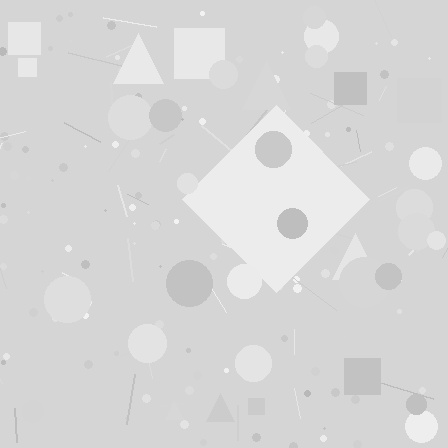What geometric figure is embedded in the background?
A diamond is embedded in the background.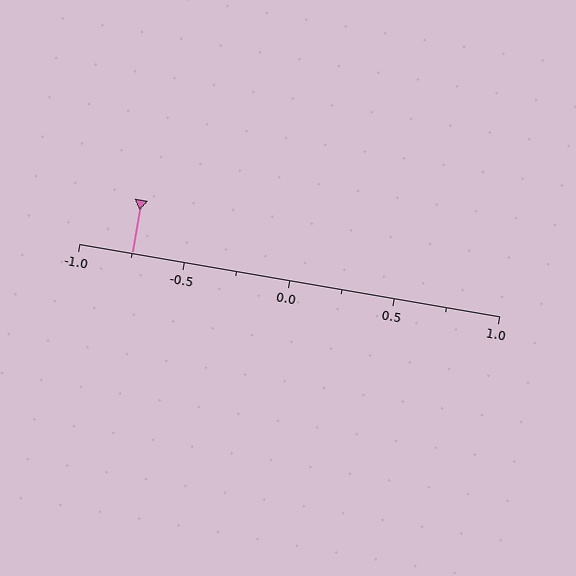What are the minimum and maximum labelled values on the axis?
The axis runs from -1.0 to 1.0.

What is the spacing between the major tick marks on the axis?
The major ticks are spaced 0.5 apart.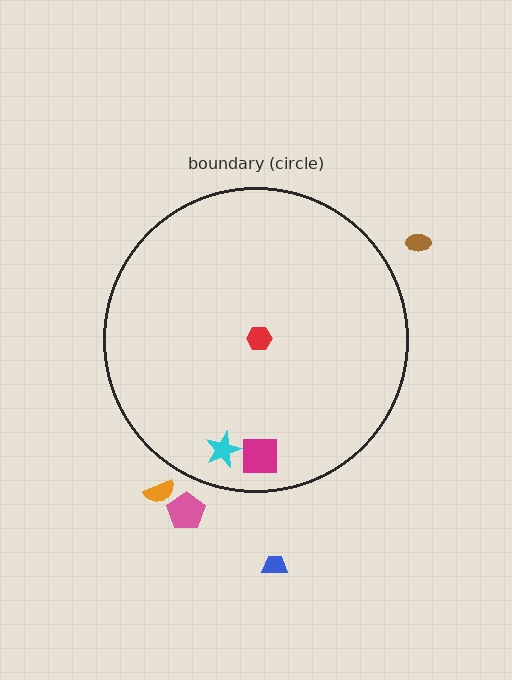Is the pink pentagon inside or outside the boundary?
Outside.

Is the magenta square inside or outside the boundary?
Inside.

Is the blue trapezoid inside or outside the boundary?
Outside.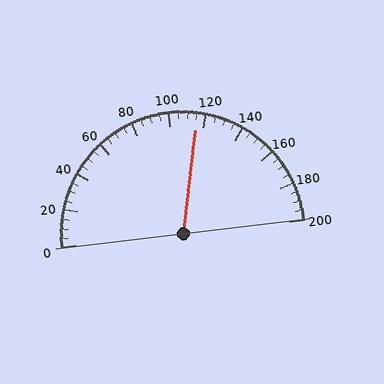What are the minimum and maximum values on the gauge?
The gauge ranges from 0 to 200.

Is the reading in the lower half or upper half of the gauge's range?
The reading is in the upper half of the range (0 to 200).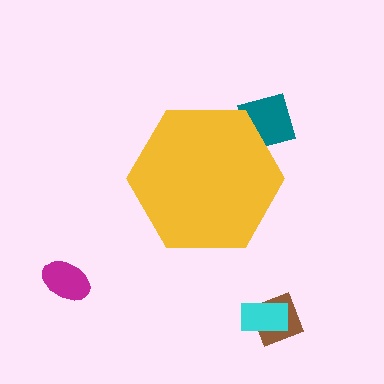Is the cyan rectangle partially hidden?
No, the cyan rectangle is fully visible.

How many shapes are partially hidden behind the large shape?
1 shape is partially hidden.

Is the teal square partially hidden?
Yes, the teal square is partially hidden behind the yellow hexagon.